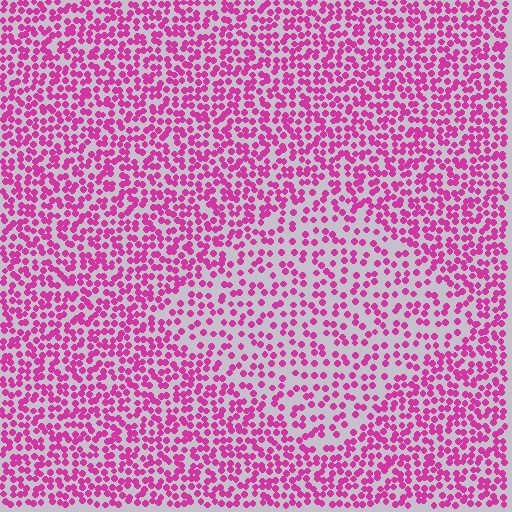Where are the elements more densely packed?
The elements are more densely packed outside the diamond boundary.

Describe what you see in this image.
The image contains small magenta elements arranged at two different densities. A diamond-shaped region is visible where the elements are less densely packed than the surrounding area.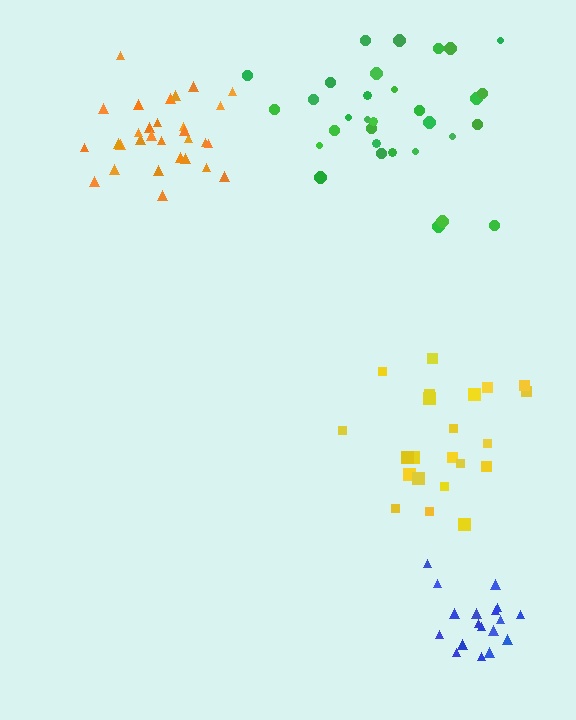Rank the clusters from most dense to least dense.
blue, orange, yellow, green.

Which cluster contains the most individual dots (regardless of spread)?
Green (32).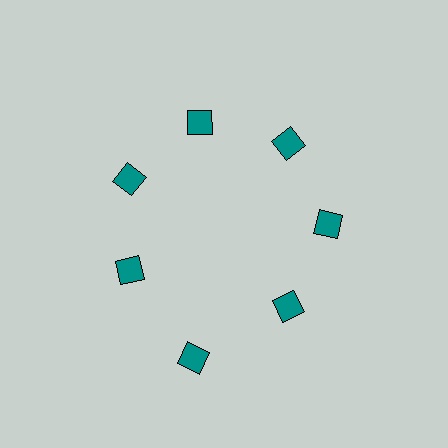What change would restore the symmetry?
The symmetry would be restored by moving it inward, back onto the ring so that all 7 diamonds sit at equal angles and equal distance from the center.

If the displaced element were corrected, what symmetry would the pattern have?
It would have 7-fold rotational symmetry — the pattern would map onto itself every 51 degrees.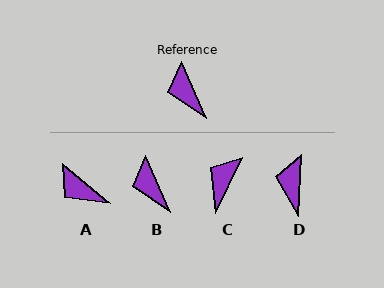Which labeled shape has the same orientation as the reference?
B.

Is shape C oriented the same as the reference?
No, it is off by about 50 degrees.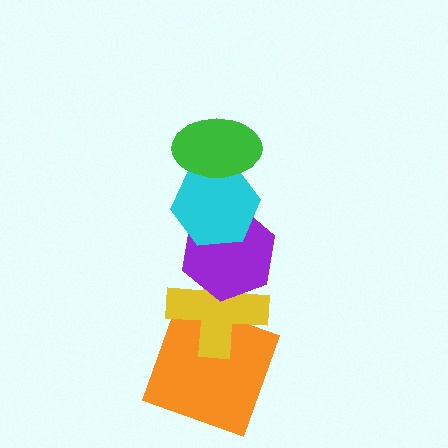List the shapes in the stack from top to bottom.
From top to bottom: the green ellipse, the cyan hexagon, the purple hexagon, the yellow cross, the orange square.